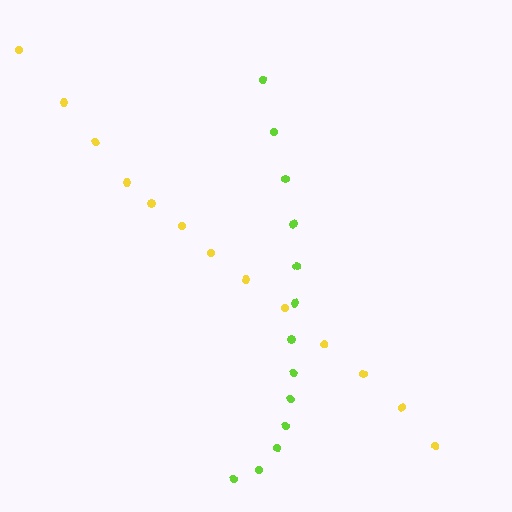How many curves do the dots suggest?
There are 2 distinct paths.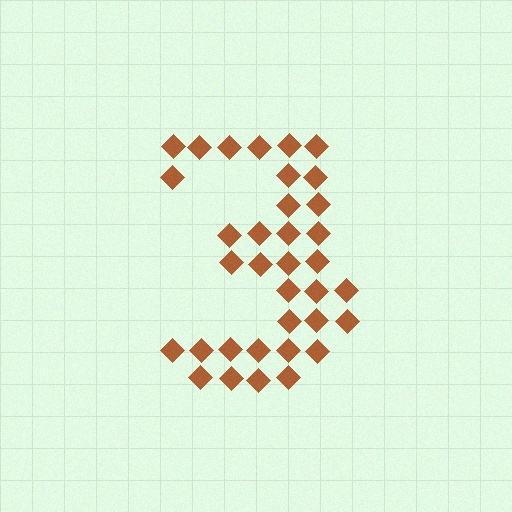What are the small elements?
The small elements are diamonds.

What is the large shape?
The large shape is the digit 3.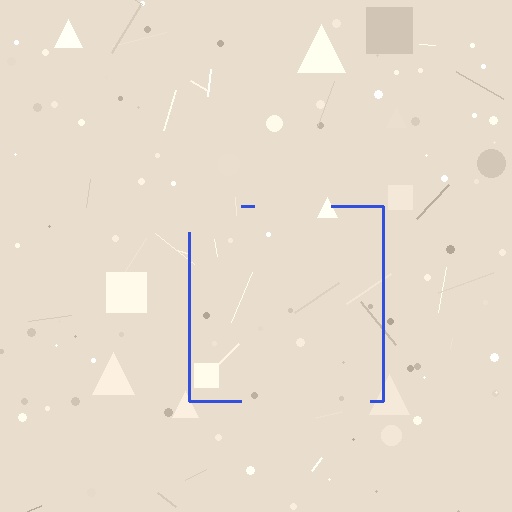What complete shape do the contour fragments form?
The contour fragments form a square.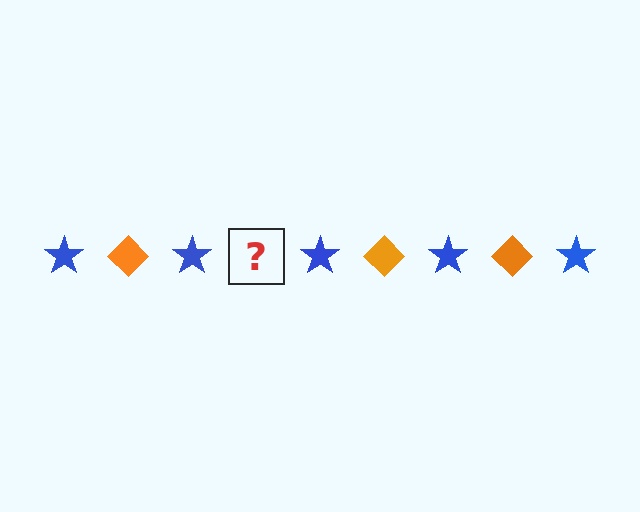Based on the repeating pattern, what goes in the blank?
The blank should be an orange diamond.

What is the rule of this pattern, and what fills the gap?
The rule is that the pattern alternates between blue star and orange diamond. The gap should be filled with an orange diamond.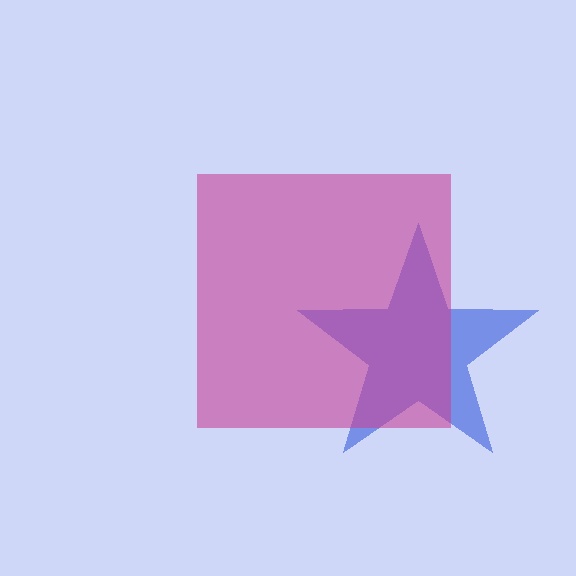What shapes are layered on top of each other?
The layered shapes are: a blue star, a magenta square.